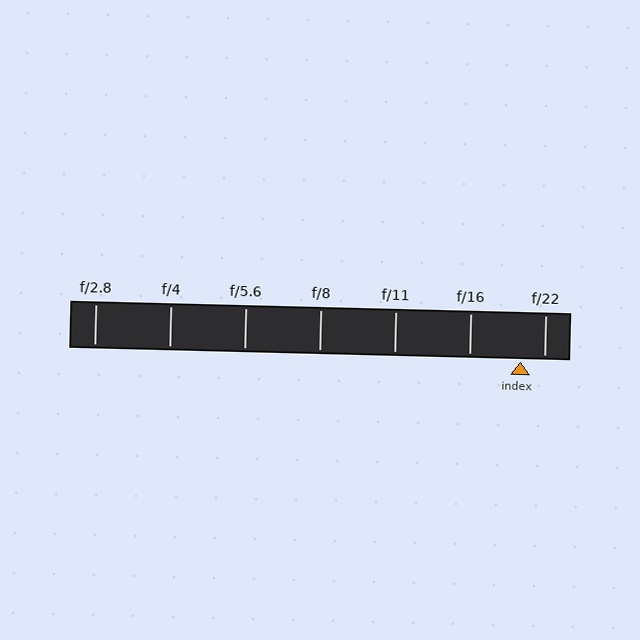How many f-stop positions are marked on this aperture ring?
There are 7 f-stop positions marked.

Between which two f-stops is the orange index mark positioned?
The index mark is between f/16 and f/22.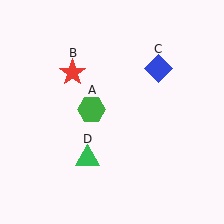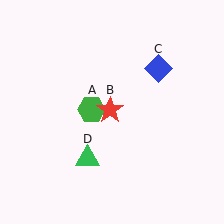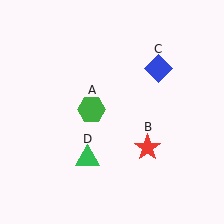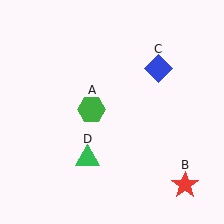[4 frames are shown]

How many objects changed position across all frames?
1 object changed position: red star (object B).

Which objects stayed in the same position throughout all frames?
Green hexagon (object A) and blue diamond (object C) and green triangle (object D) remained stationary.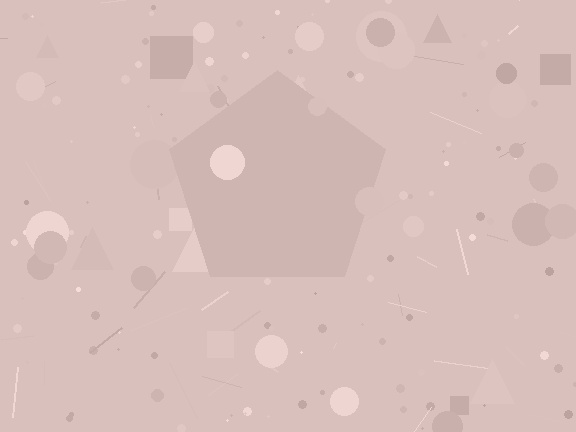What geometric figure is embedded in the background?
A pentagon is embedded in the background.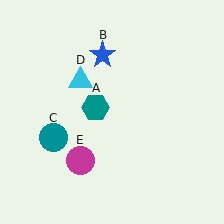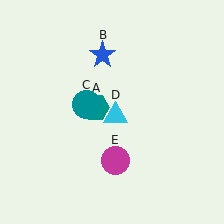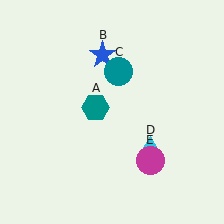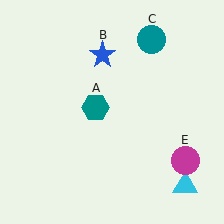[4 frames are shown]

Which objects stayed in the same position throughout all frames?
Teal hexagon (object A) and blue star (object B) remained stationary.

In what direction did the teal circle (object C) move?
The teal circle (object C) moved up and to the right.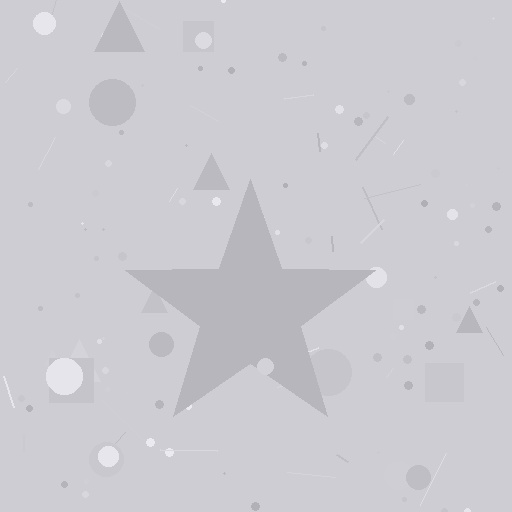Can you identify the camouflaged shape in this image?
The camouflaged shape is a star.